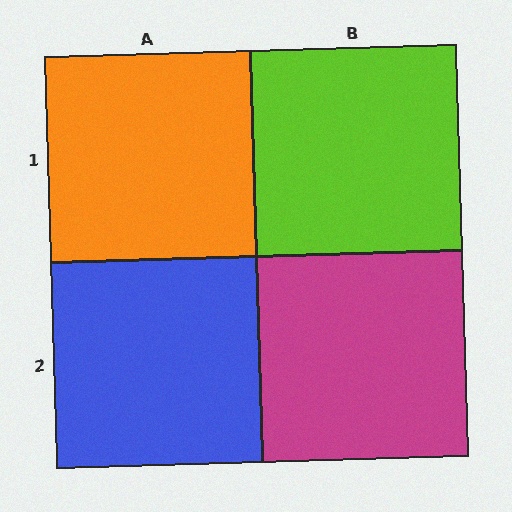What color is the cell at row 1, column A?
Orange.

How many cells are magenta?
1 cell is magenta.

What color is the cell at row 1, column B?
Lime.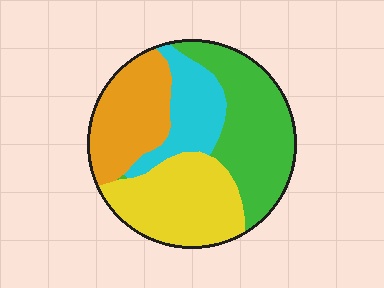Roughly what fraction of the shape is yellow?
Yellow takes up about one quarter (1/4) of the shape.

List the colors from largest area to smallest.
From largest to smallest: green, yellow, orange, cyan.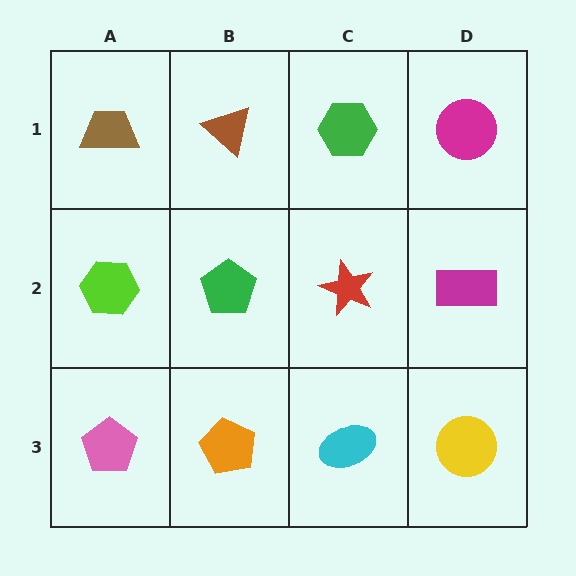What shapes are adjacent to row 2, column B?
A brown triangle (row 1, column B), an orange pentagon (row 3, column B), a lime hexagon (row 2, column A), a red star (row 2, column C).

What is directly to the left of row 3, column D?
A cyan ellipse.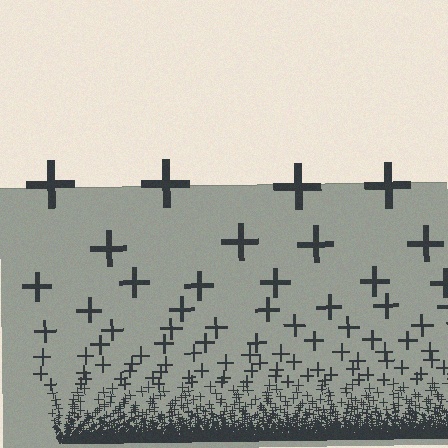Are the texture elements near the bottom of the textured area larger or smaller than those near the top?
Smaller. The gradient is inverted — elements near the bottom are smaller and denser.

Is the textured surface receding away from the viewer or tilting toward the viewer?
The surface appears to tilt toward the viewer. Texture elements get larger and sparser toward the top.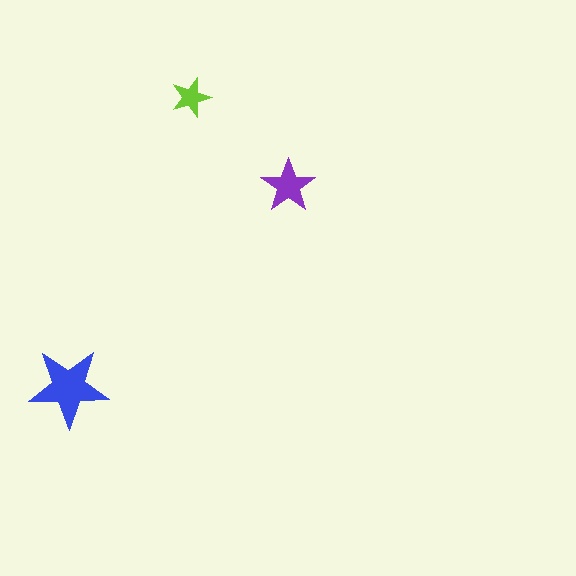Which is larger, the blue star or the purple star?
The blue one.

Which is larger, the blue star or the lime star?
The blue one.